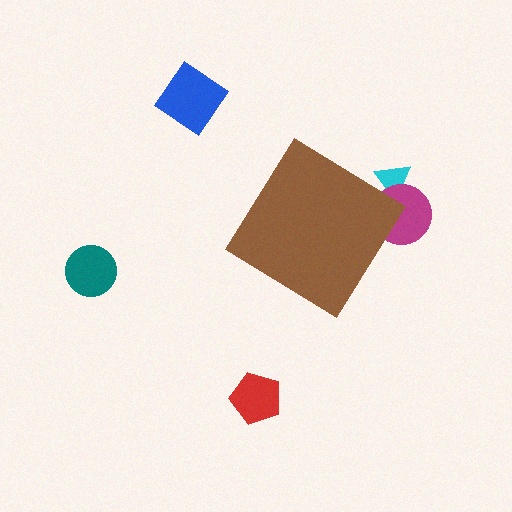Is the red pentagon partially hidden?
No, the red pentagon is fully visible.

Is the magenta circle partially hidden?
Yes, the magenta circle is partially hidden behind the brown diamond.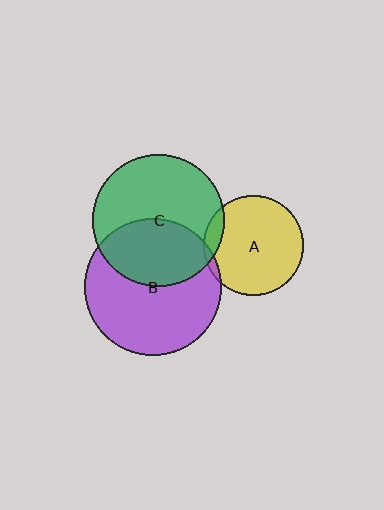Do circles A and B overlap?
Yes.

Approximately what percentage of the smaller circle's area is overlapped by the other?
Approximately 5%.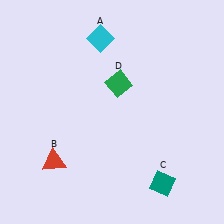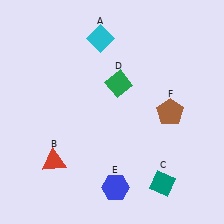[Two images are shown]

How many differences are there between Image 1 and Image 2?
There are 2 differences between the two images.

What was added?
A blue hexagon (E), a brown pentagon (F) were added in Image 2.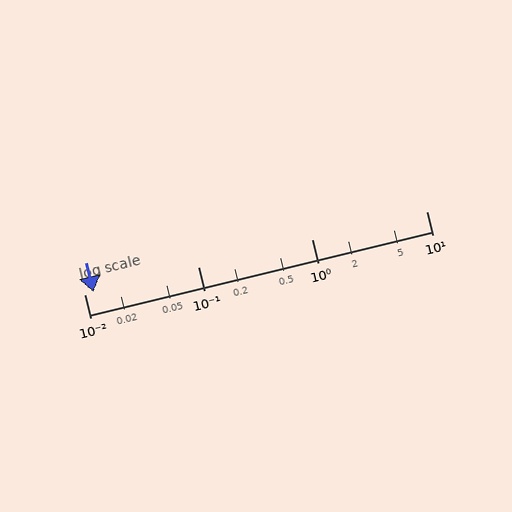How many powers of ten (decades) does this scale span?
The scale spans 3 decades, from 0.01 to 10.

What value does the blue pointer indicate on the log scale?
The pointer indicates approximately 0.012.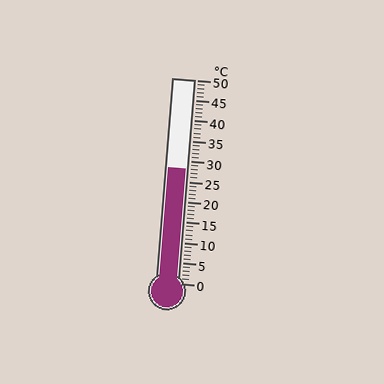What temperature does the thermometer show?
The thermometer shows approximately 28°C.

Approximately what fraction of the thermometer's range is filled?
The thermometer is filled to approximately 55% of its range.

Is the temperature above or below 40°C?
The temperature is below 40°C.